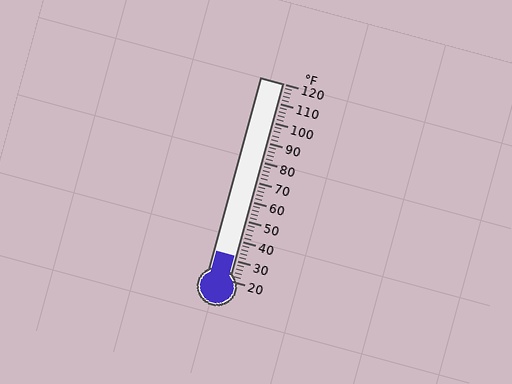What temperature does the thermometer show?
The thermometer shows approximately 32°F.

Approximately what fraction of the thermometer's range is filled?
The thermometer is filled to approximately 10% of its range.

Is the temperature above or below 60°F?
The temperature is below 60°F.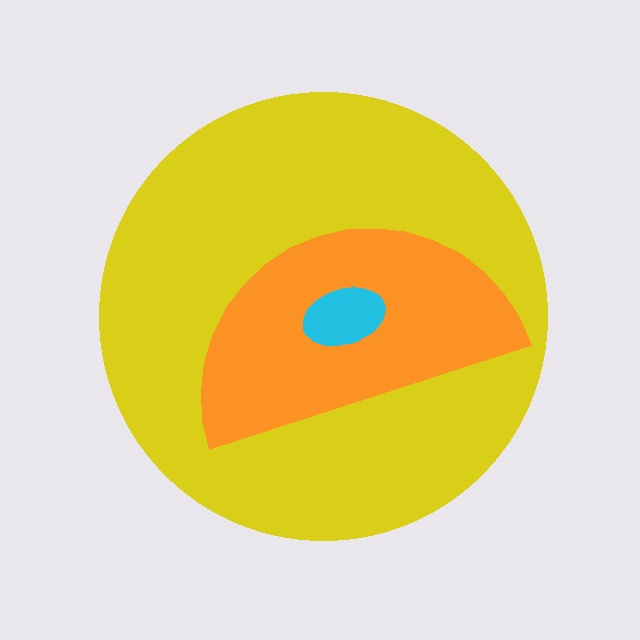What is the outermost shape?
The yellow circle.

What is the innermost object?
The cyan ellipse.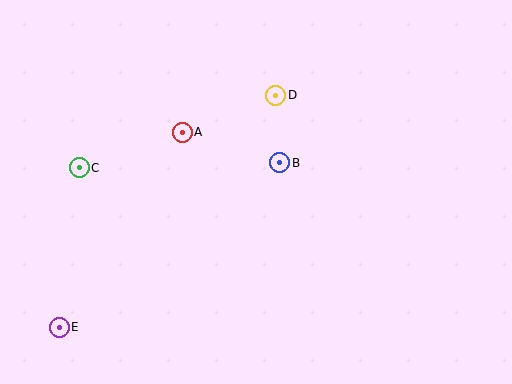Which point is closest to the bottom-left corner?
Point E is closest to the bottom-left corner.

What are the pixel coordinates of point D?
Point D is at (276, 95).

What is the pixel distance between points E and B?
The distance between E and B is 275 pixels.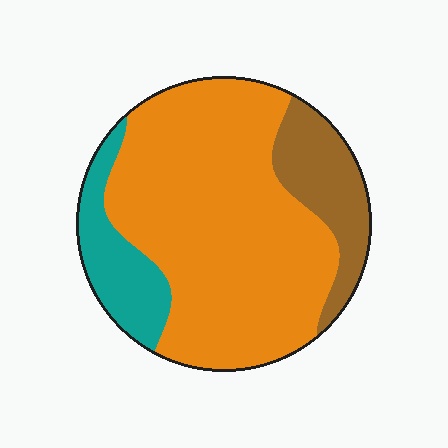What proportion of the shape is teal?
Teal covers about 15% of the shape.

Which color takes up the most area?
Orange, at roughly 70%.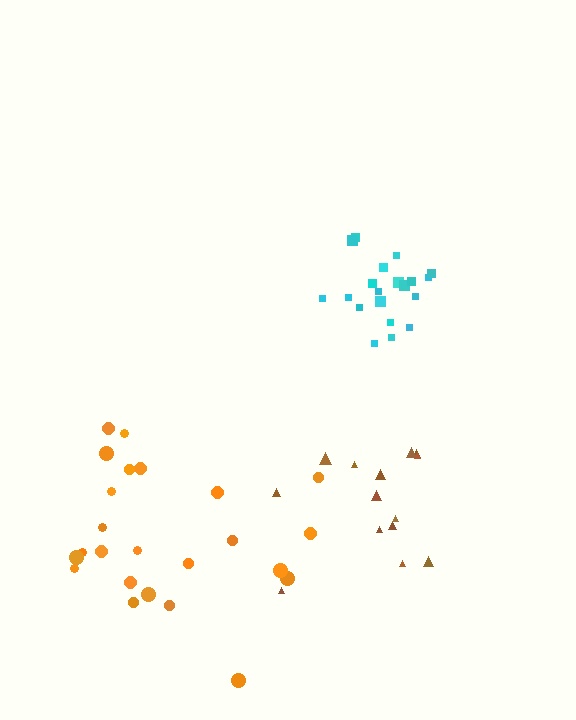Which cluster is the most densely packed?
Cyan.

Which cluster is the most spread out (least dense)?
Brown.